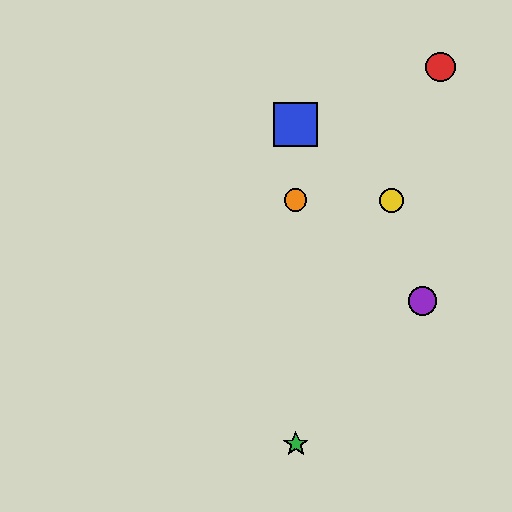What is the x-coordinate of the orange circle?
The orange circle is at x≈296.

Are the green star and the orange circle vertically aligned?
Yes, both are at x≈296.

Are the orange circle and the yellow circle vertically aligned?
No, the orange circle is at x≈296 and the yellow circle is at x≈392.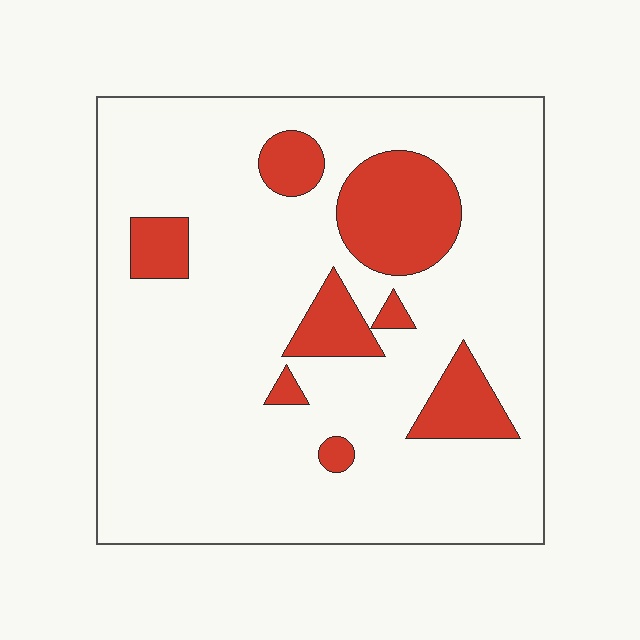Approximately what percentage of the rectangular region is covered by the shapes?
Approximately 15%.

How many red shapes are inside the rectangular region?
8.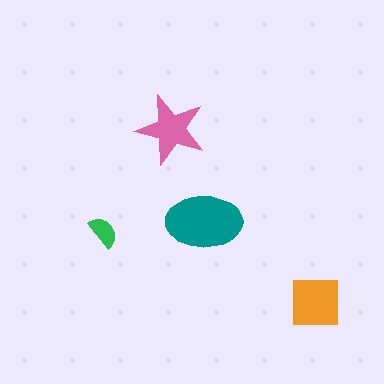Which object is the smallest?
The green semicircle.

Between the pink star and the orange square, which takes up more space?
The orange square.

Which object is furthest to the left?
The green semicircle is leftmost.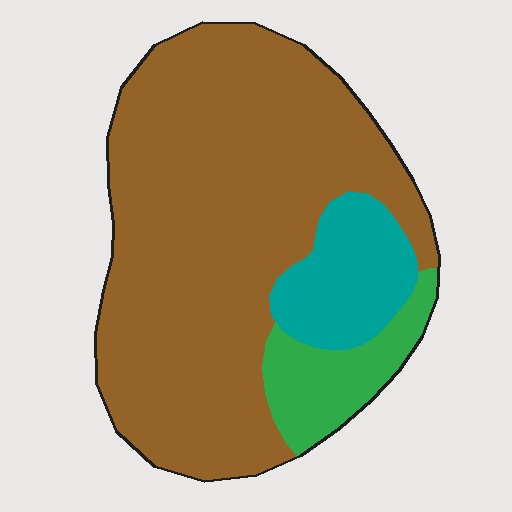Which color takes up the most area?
Brown, at roughly 75%.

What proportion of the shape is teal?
Teal covers about 15% of the shape.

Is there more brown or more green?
Brown.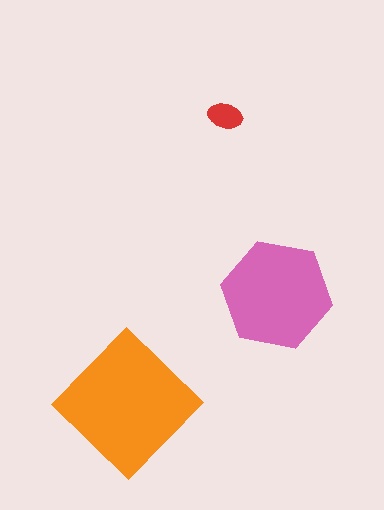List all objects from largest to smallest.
The orange diamond, the pink hexagon, the red ellipse.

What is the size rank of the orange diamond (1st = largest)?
1st.